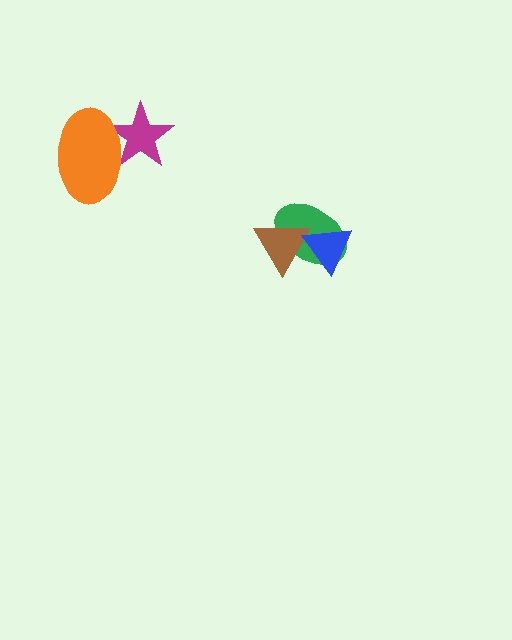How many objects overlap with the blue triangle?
2 objects overlap with the blue triangle.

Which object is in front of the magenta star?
The orange ellipse is in front of the magenta star.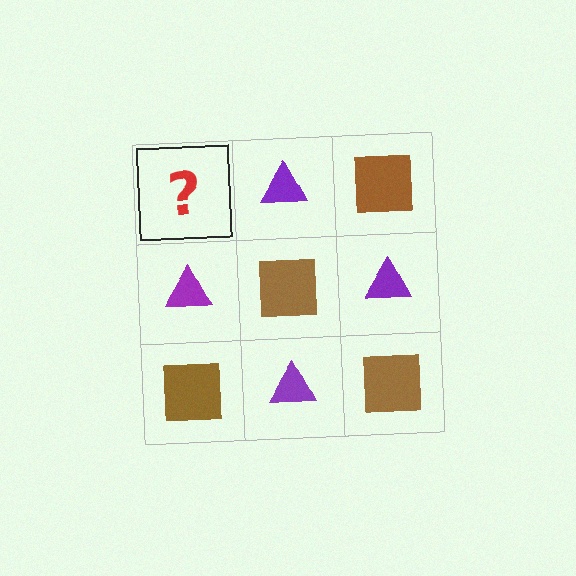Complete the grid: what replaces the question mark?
The question mark should be replaced with a brown square.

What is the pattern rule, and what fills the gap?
The rule is that it alternates brown square and purple triangle in a checkerboard pattern. The gap should be filled with a brown square.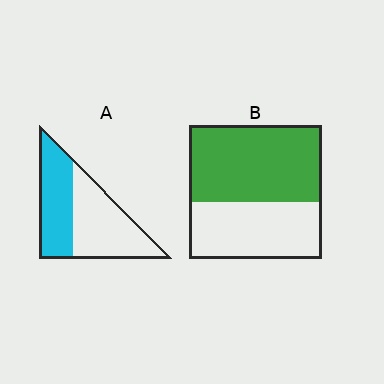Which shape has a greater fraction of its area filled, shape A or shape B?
Shape B.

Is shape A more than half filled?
No.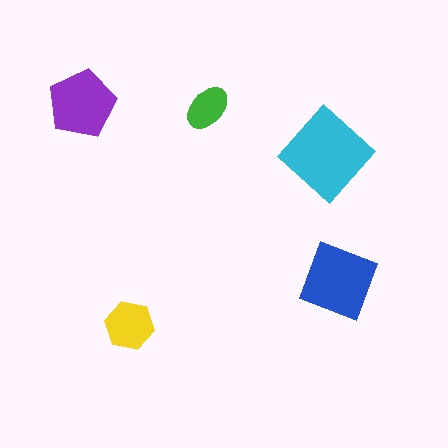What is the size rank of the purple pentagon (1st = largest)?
3rd.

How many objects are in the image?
There are 5 objects in the image.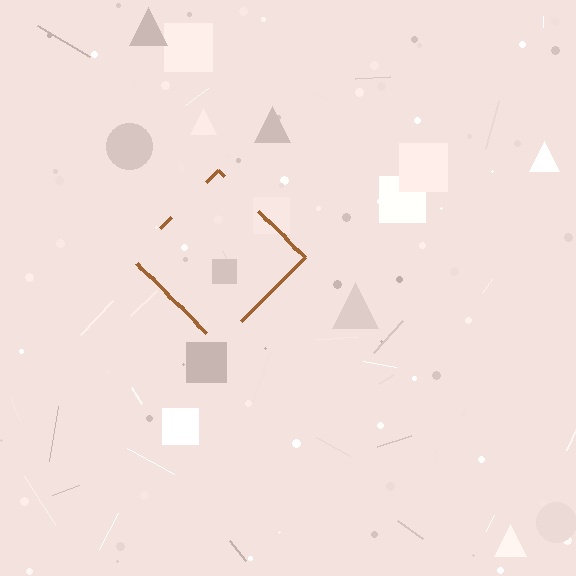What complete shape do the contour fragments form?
The contour fragments form a diamond.